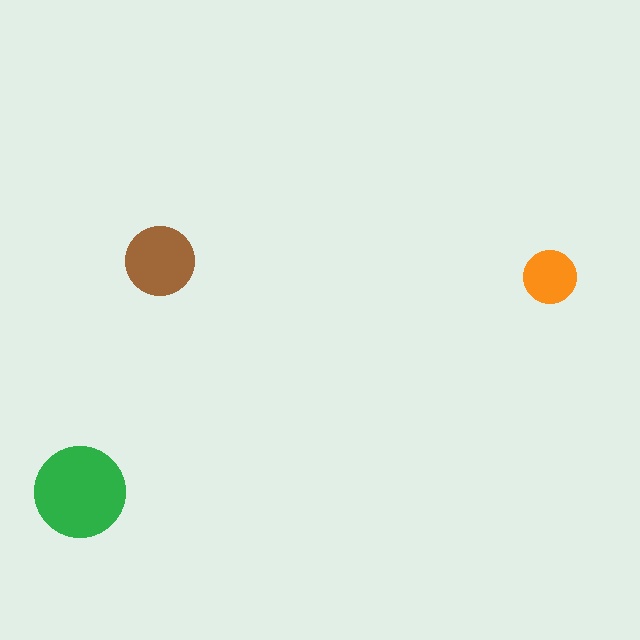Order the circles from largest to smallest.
the green one, the brown one, the orange one.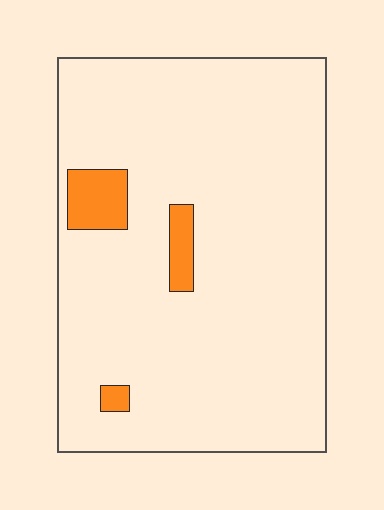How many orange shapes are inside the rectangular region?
3.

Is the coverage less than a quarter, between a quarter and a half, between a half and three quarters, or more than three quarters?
Less than a quarter.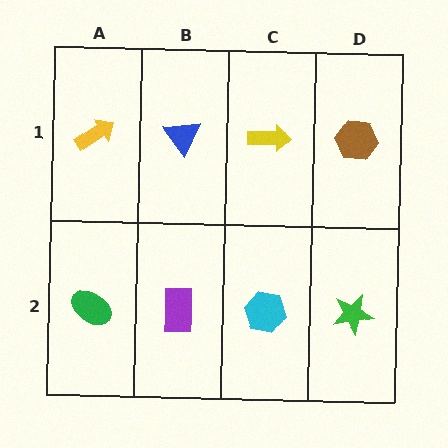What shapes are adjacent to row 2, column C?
A yellow arrow (row 1, column C), a purple rectangle (row 2, column B), a green star (row 2, column D).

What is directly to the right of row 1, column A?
A blue triangle.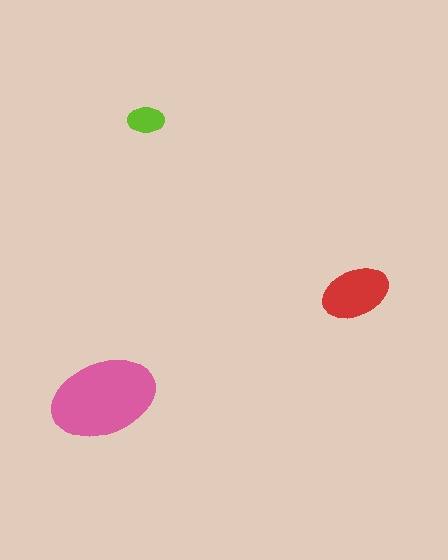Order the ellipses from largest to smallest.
the pink one, the red one, the lime one.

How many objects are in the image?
There are 3 objects in the image.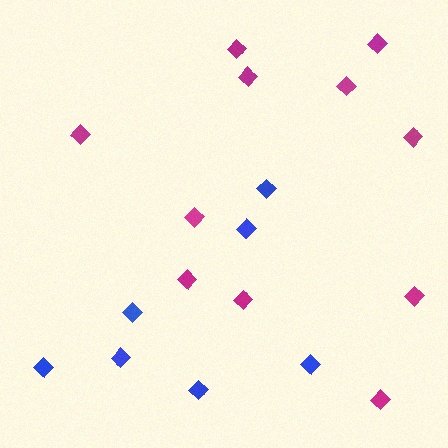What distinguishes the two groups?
There are 2 groups: one group of blue diamonds (7) and one group of magenta diamonds (11).